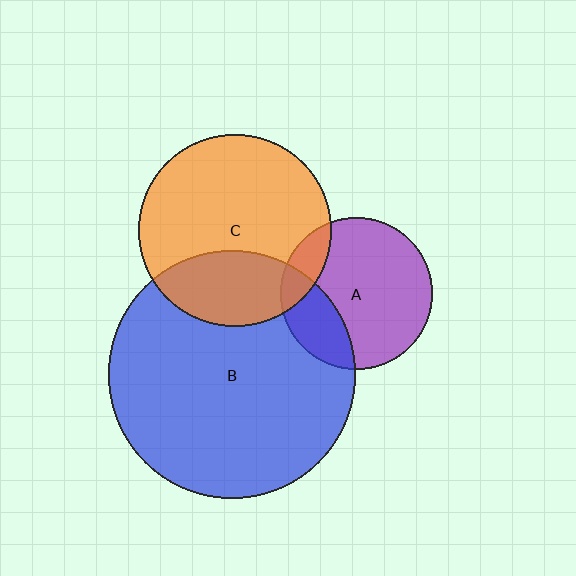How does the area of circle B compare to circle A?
Approximately 2.6 times.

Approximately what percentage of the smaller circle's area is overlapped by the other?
Approximately 30%.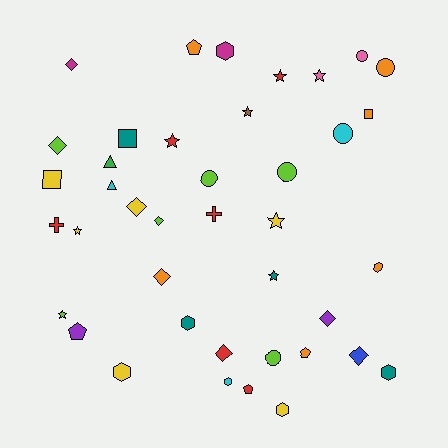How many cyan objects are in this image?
There are 3 cyan objects.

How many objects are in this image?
There are 40 objects.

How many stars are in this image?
There are 8 stars.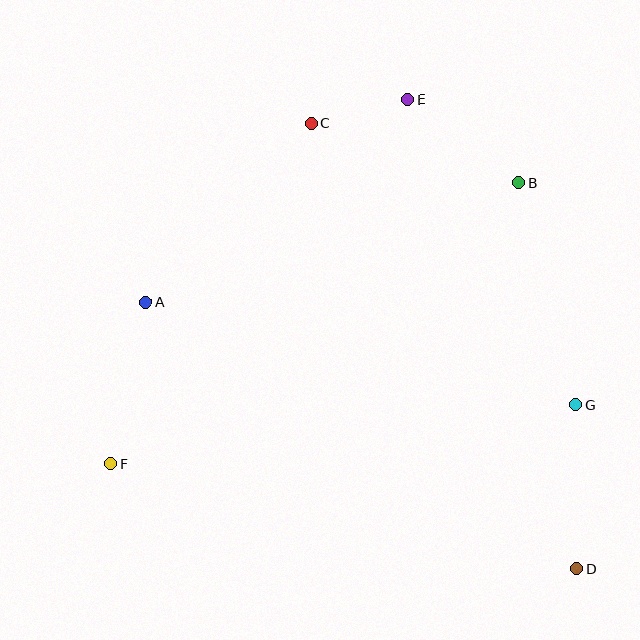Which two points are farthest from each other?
Points C and D are farthest from each other.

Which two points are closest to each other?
Points C and E are closest to each other.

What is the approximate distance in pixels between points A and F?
The distance between A and F is approximately 166 pixels.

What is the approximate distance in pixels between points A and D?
The distance between A and D is approximately 507 pixels.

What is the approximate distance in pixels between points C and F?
The distance between C and F is approximately 395 pixels.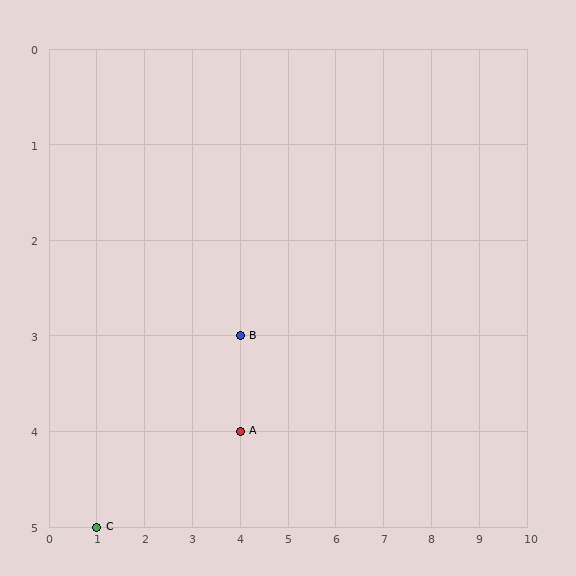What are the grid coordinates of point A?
Point A is at grid coordinates (4, 4).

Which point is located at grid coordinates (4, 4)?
Point A is at (4, 4).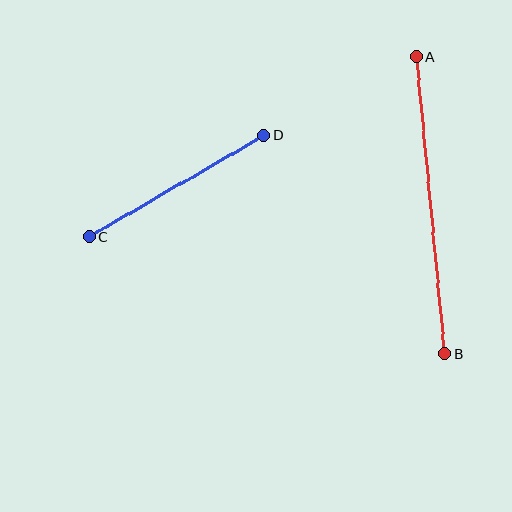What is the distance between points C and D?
The distance is approximately 201 pixels.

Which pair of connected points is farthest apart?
Points A and B are farthest apart.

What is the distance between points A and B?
The distance is approximately 298 pixels.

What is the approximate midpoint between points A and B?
The midpoint is at approximately (430, 205) pixels.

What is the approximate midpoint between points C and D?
The midpoint is at approximately (177, 186) pixels.